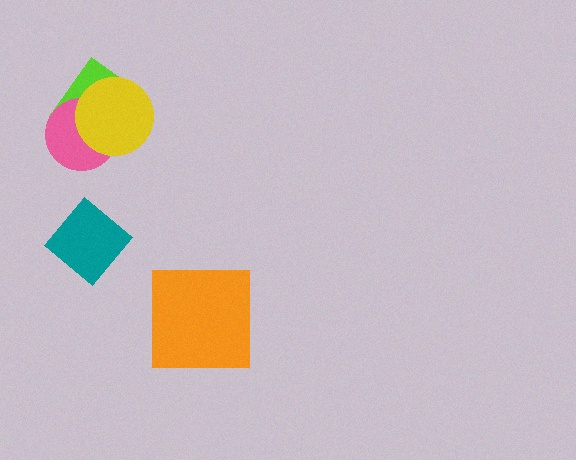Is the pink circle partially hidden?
Yes, it is partially covered by another shape.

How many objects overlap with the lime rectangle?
2 objects overlap with the lime rectangle.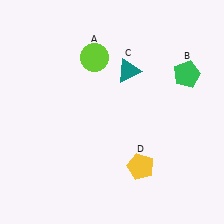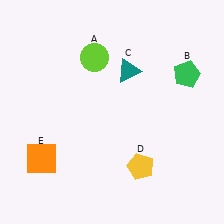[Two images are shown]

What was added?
An orange square (E) was added in Image 2.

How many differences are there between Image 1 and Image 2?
There is 1 difference between the two images.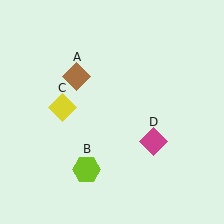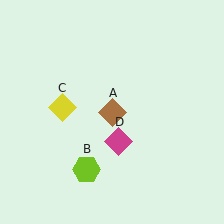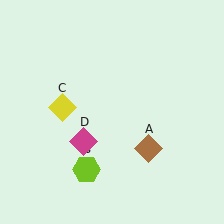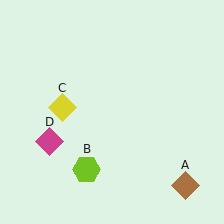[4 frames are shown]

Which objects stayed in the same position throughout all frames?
Lime hexagon (object B) and yellow diamond (object C) remained stationary.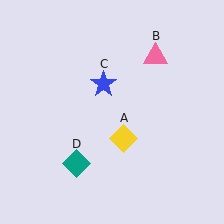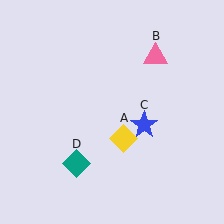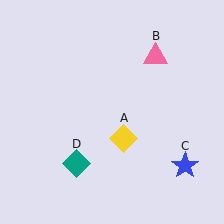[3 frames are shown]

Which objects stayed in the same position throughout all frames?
Yellow diamond (object A) and pink triangle (object B) and teal diamond (object D) remained stationary.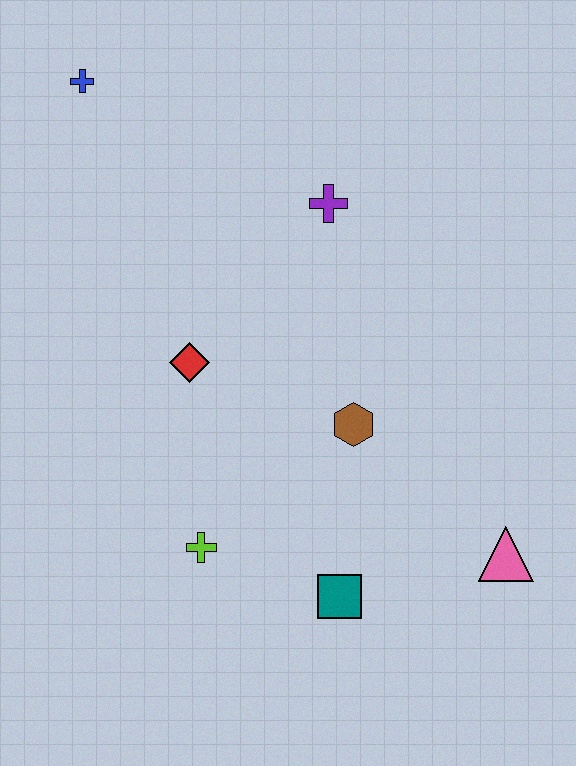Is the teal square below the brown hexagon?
Yes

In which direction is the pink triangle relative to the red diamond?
The pink triangle is to the right of the red diamond.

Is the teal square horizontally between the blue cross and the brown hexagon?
Yes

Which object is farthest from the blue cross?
The pink triangle is farthest from the blue cross.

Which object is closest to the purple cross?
The red diamond is closest to the purple cross.